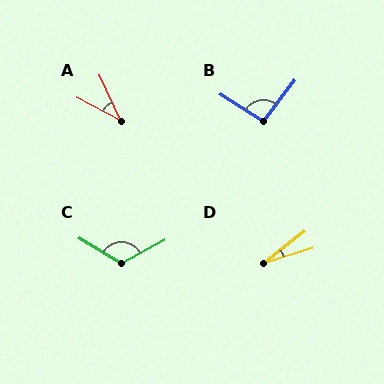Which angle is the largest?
C, at approximately 120 degrees.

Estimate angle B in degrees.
Approximately 95 degrees.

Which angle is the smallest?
D, at approximately 20 degrees.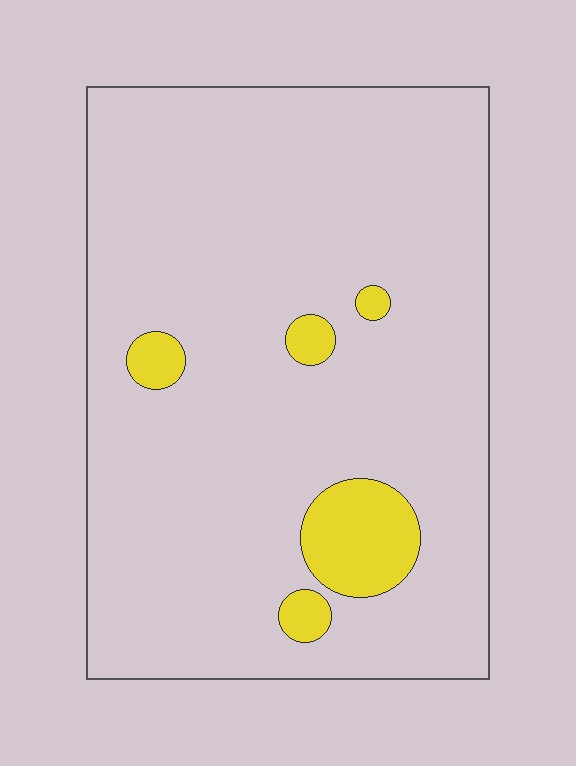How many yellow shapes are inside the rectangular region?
5.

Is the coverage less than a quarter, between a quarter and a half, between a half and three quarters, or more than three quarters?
Less than a quarter.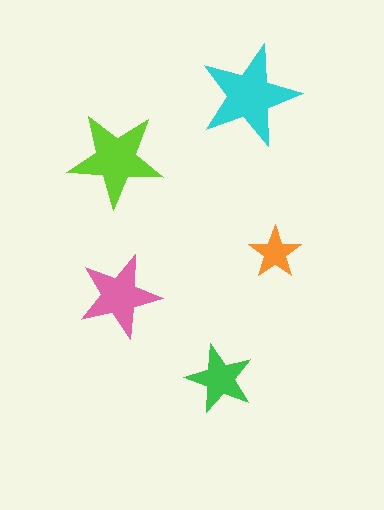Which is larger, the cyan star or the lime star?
The cyan one.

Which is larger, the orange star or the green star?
The green one.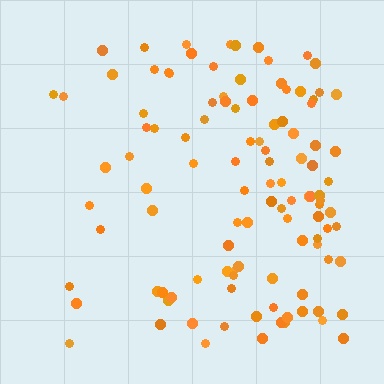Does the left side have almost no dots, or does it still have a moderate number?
Still a moderate number, just noticeably fewer than the right.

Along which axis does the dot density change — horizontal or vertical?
Horizontal.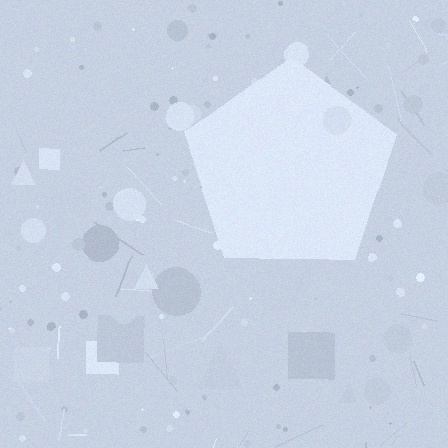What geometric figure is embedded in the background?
A pentagon is embedded in the background.